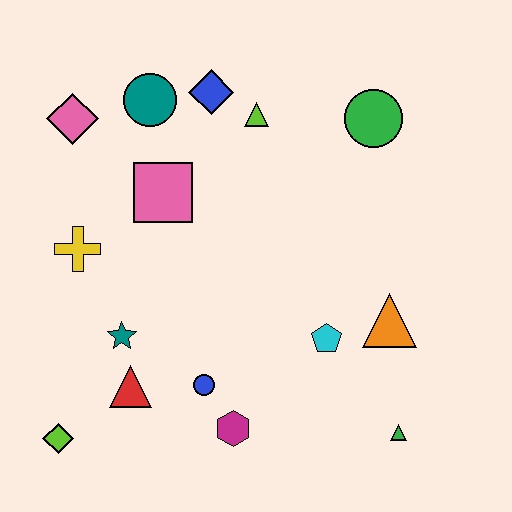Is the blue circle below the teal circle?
Yes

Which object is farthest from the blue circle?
The green circle is farthest from the blue circle.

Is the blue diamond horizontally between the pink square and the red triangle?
No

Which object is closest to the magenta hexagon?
The blue circle is closest to the magenta hexagon.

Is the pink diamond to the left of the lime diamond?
No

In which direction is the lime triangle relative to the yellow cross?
The lime triangle is to the right of the yellow cross.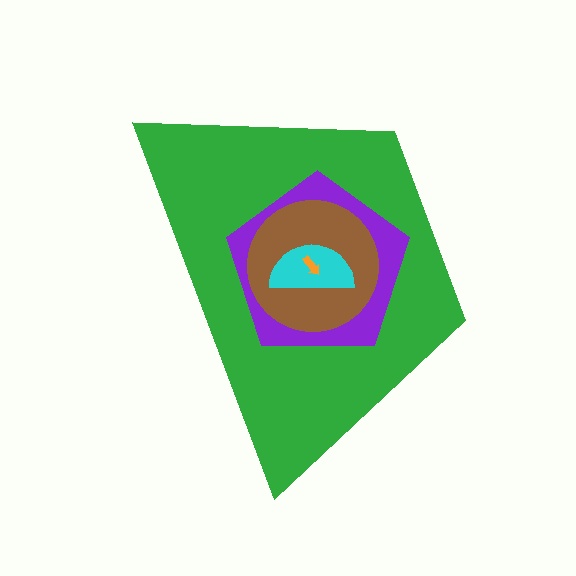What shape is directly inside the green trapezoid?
The purple pentagon.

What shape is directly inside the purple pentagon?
The brown circle.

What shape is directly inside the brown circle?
The cyan semicircle.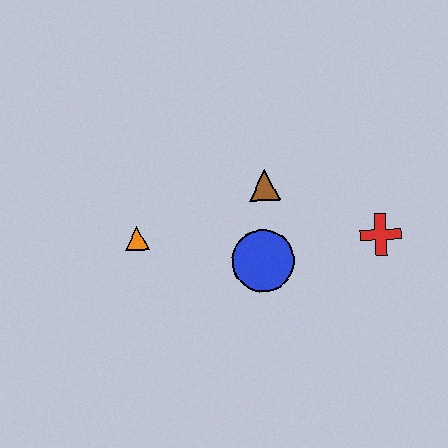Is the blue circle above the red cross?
No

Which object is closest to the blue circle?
The brown triangle is closest to the blue circle.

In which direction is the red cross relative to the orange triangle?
The red cross is to the right of the orange triangle.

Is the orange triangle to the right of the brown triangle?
No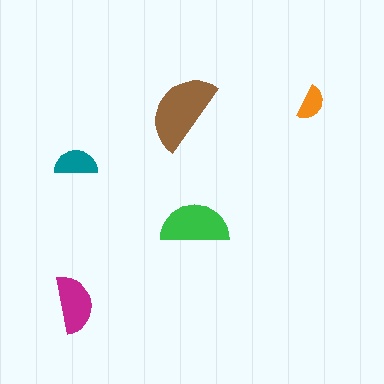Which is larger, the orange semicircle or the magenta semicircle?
The magenta one.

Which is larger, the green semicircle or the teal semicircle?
The green one.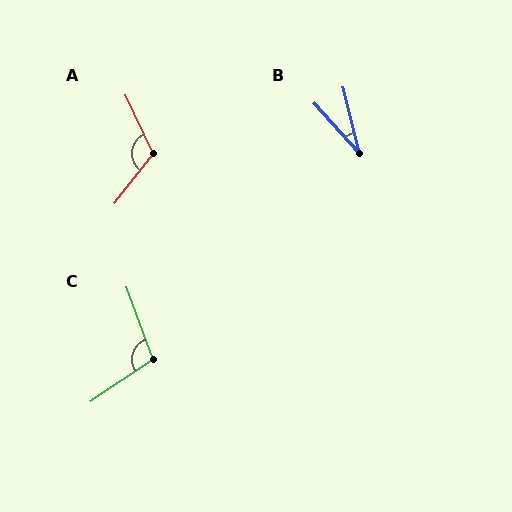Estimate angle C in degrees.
Approximately 104 degrees.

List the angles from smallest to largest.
B (28°), C (104°), A (117°).